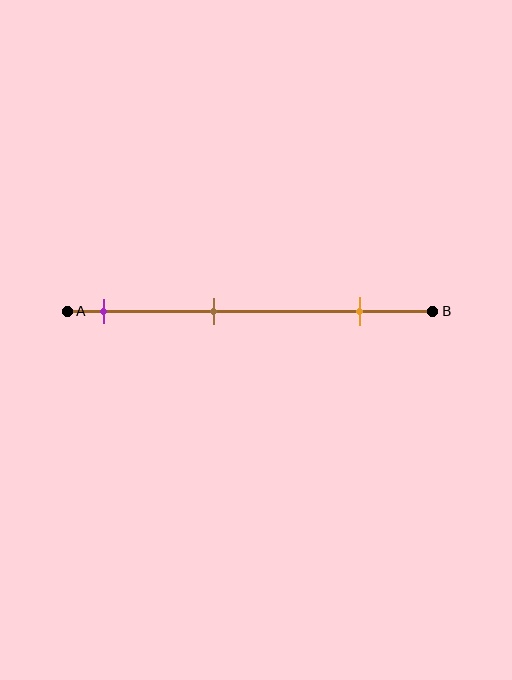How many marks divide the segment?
There are 3 marks dividing the segment.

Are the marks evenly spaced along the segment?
Yes, the marks are approximately evenly spaced.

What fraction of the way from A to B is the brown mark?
The brown mark is approximately 40% (0.4) of the way from A to B.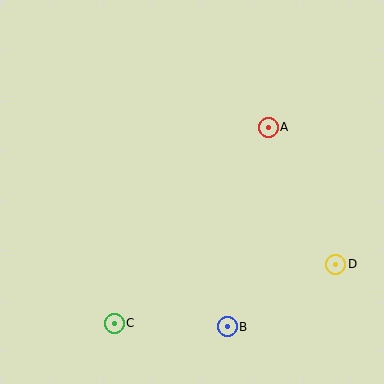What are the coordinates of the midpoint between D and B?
The midpoint between D and B is at (281, 295).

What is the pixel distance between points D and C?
The distance between D and C is 229 pixels.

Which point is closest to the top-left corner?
Point A is closest to the top-left corner.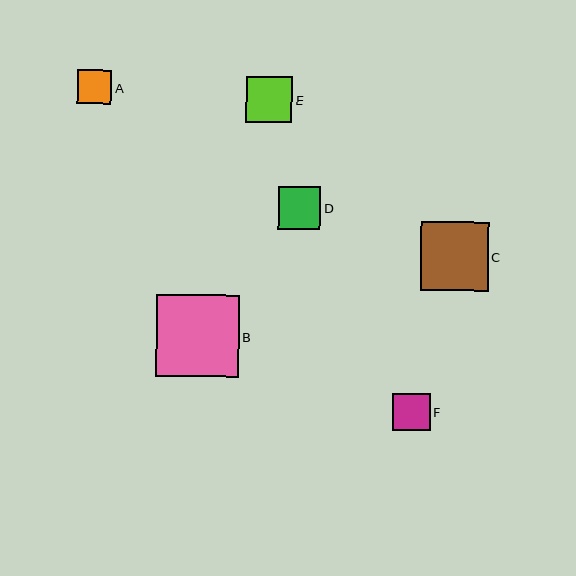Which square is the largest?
Square B is the largest with a size of approximately 83 pixels.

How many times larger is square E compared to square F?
Square E is approximately 1.2 times the size of square F.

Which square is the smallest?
Square A is the smallest with a size of approximately 34 pixels.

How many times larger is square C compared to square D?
Square C is approximately 1.6 times the size of square D.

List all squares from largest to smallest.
From largest to smallest: B, C, E, D, F, A.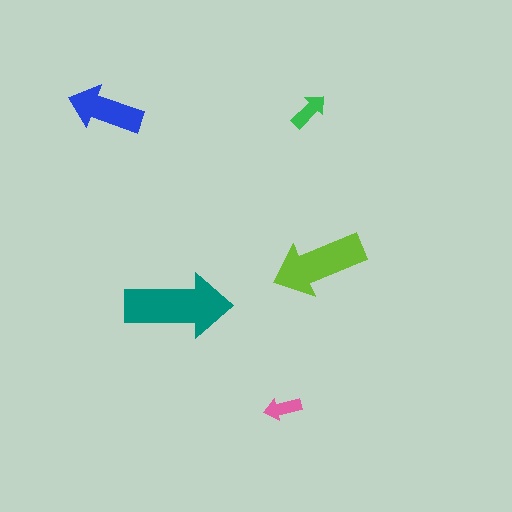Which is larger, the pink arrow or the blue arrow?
The blue one.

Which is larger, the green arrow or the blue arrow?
The blue one.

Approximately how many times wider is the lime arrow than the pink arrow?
About 2.5 times wider.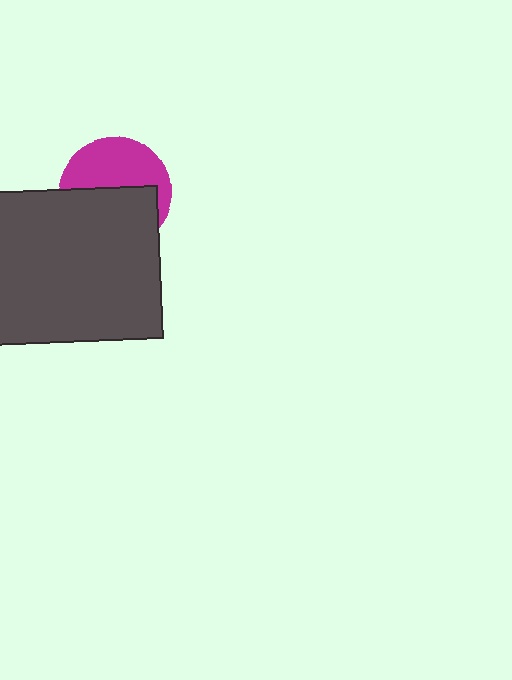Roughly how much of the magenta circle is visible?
About half of it is visible (roughly 48%).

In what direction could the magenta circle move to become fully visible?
The magenta circle could move up. That would shift it out from behind the dark gray rectangle entirely.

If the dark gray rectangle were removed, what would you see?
You would see the complete magenta circle.